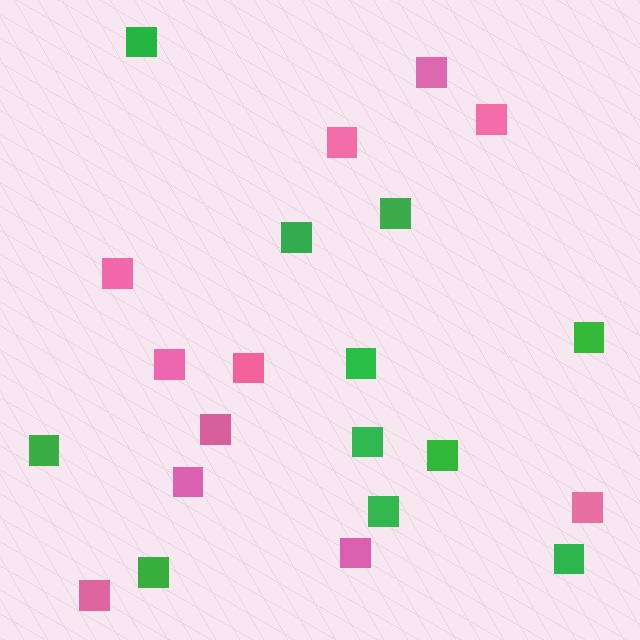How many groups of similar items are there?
There are 2 groups: one group of green squares (11) and one group of pink squares (11).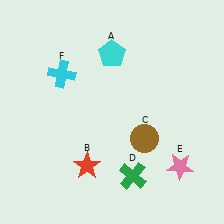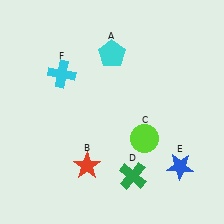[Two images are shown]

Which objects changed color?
C changed from brown to lime. E changed from pink to blue.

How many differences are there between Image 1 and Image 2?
There are 2 differences between the two images.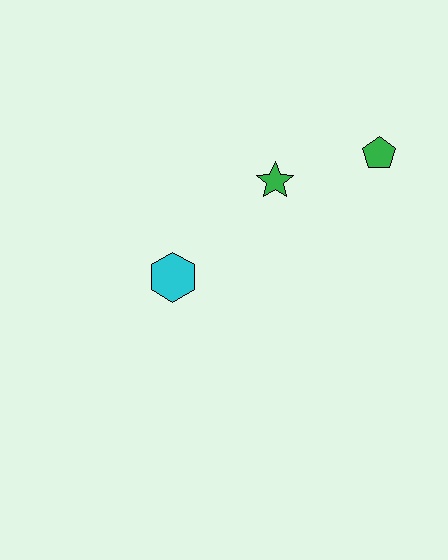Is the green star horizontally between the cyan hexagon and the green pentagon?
Yes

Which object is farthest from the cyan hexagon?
The green pentagon is farthest from the cyan hexagon.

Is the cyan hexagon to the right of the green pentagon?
No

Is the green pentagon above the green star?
Yes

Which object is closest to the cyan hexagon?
The green star is closest to the cyan hexagon.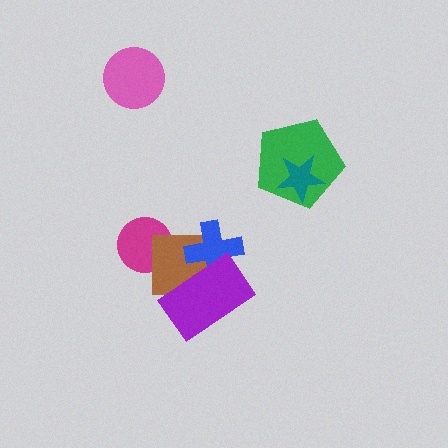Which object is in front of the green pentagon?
The teal star is in front of the green pentagon.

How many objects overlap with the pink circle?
0 objects overlap with the pink circle.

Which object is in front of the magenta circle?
The brown square is in front of the magenta circle.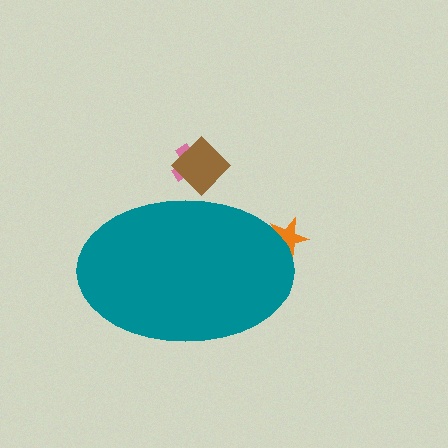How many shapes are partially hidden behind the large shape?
3 shapes are partially hidden.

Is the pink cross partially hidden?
Yes, the pink cross is partially hidden behind the teal ellipse.